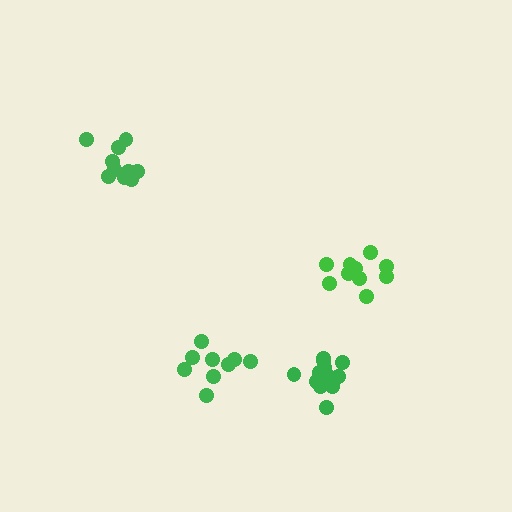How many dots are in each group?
Group 1: 11 dots, Group 2: 10 dots, Group 3: 14 dots, Group 4: 9 dots (44 total).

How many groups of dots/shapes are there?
There are 4 groups.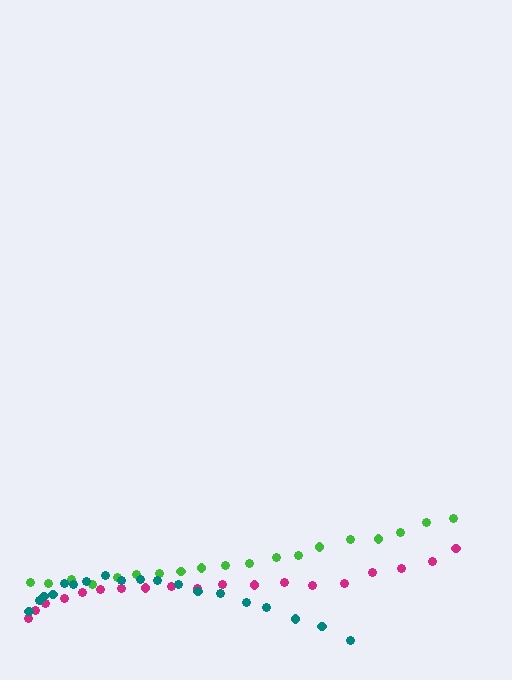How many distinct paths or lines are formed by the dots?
There are 3 distinct paths.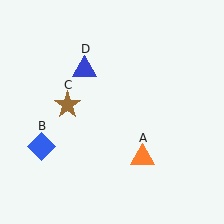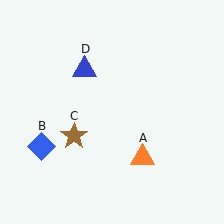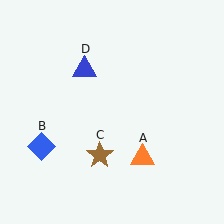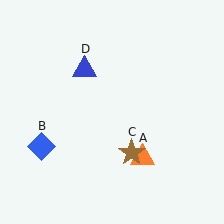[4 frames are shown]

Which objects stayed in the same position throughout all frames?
Orange triangle (object A) and blue diamond (object B) and blue triangle (object D) remained stationary.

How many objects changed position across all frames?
1 object changed position: brown star (object C).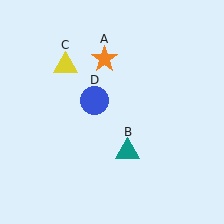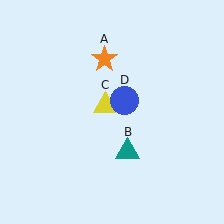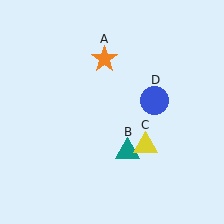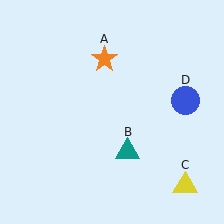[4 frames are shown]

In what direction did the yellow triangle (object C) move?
The yellow triangle (object C) moved down and to the right.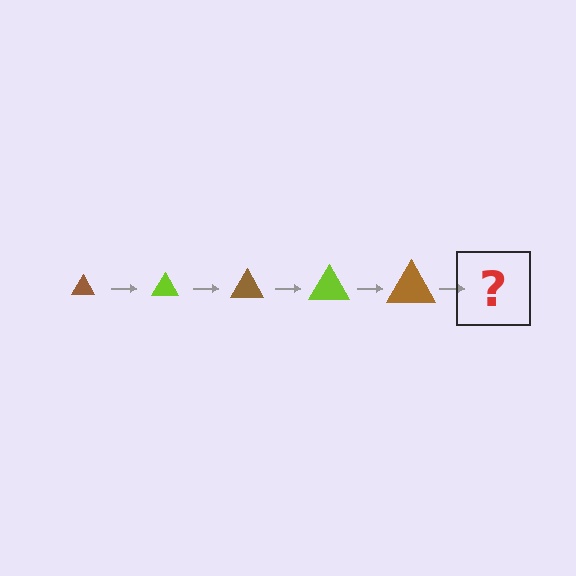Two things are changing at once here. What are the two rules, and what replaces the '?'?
The two rules are that the triangle grows larger each step and the color cycles through brown and lime. The '?' should be a lime triangle, larger than the previous one.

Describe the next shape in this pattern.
It should be a lime triangle, larger than the previous one.